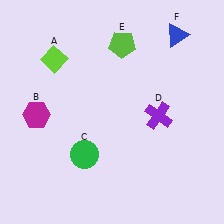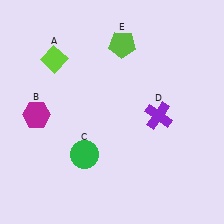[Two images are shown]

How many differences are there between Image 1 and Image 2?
There is 1 difference between the two images.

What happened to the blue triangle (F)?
The blue triangle (F) was removed in Image 2. It was in the top-right area of Image 1.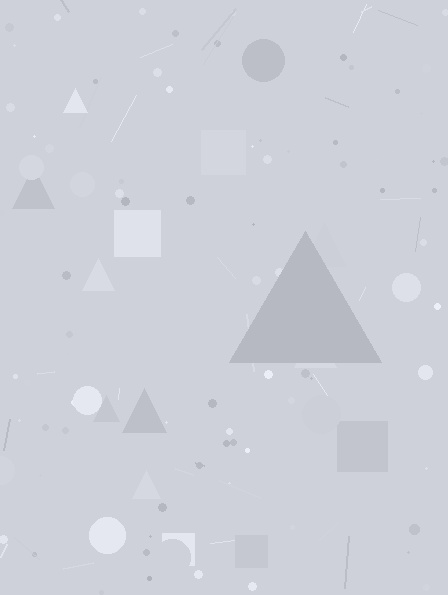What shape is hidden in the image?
A triangle is hidden in the image.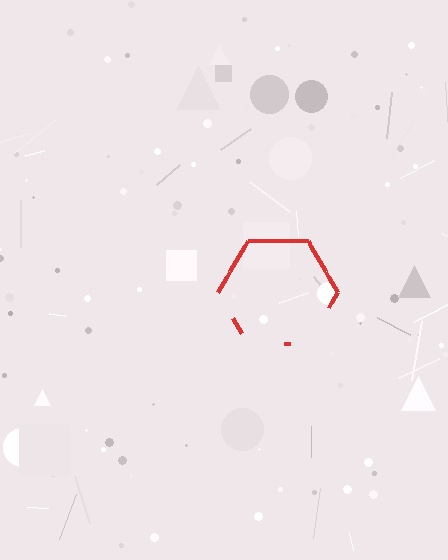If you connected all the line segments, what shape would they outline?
They would outline a hexagon.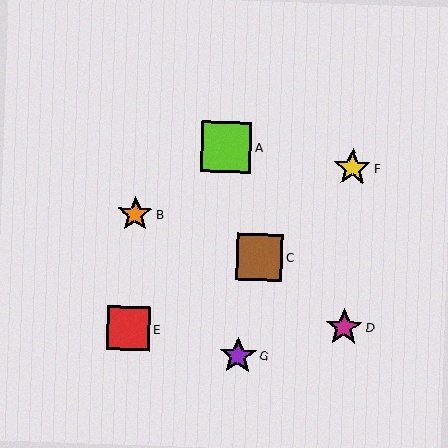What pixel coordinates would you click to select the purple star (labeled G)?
Click at (238, 356) to select the purple star G.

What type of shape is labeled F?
Shape F is a yellow star.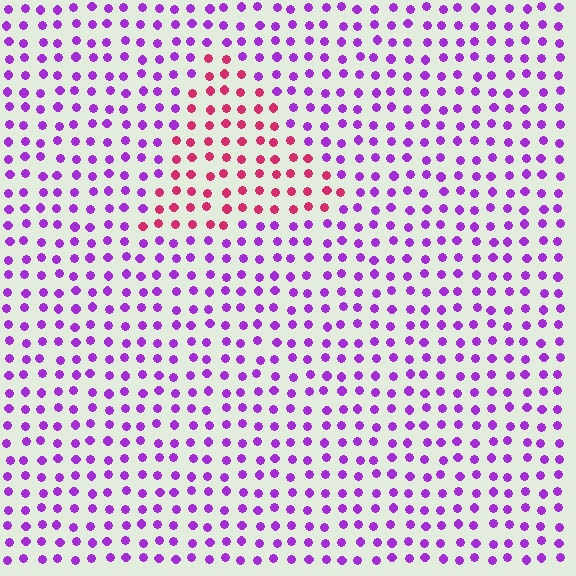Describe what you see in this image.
The image is filled with small purple elements in a uniform arrangement. A triangle-shaped region is visible where the elements are tinted to a slightly different hue, forming a subtle color boundary.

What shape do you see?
I see a triangle.